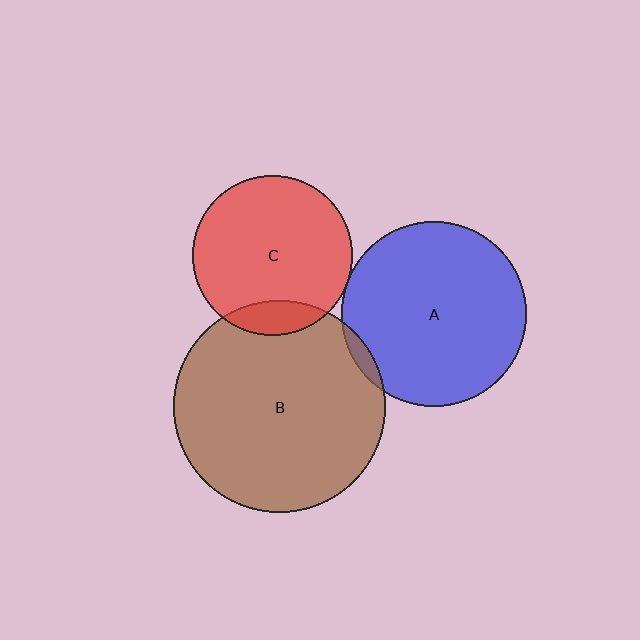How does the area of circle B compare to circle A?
Approximately 1.3 times.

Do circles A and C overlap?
Yes.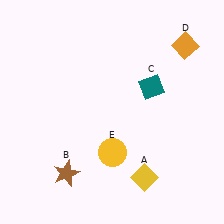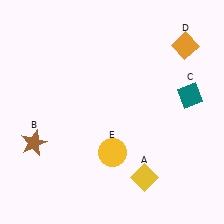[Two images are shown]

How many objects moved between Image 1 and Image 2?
2 objects moved between the two images.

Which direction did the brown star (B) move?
The brown star (B) moved left.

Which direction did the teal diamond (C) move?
The teal diamond (C) moved right.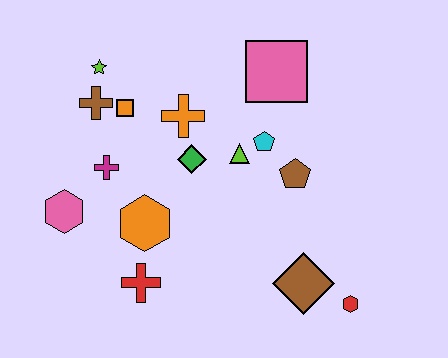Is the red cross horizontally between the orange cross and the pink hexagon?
Yes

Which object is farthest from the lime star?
The red hexagon is farthest from the lime star.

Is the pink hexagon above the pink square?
No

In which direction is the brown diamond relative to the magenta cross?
The brown diamond is to the right of the magenta cross.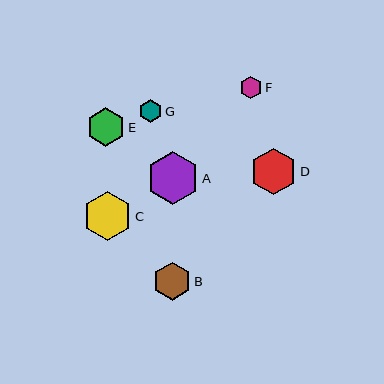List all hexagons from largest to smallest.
From largest to smallest: A, C, D, E, B, G, F.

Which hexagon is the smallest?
Hexagon F is the smallest with a size of approximately 22 pixels.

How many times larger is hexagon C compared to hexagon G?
Hexagon C is approximately 2.2 times the size of hexagon G.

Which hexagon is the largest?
Hexagon A is the largest with a size of approximately 53 pixels.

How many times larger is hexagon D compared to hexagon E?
Hexagon D is approximately 1.2 times the size of hexagon E.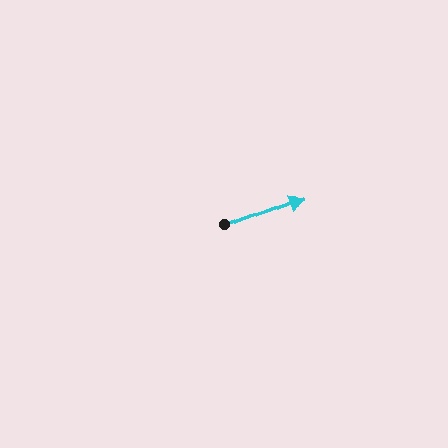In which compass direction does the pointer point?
East.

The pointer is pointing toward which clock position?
Roughly 2 o'clock.